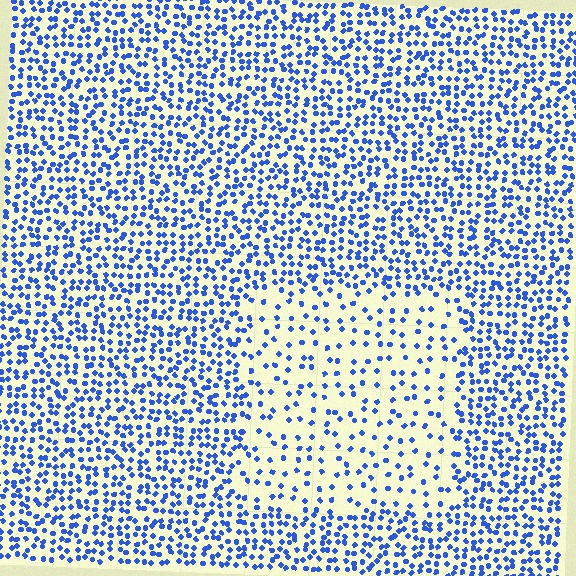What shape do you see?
I see a rectangle.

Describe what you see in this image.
The image contains small blue elements arranged at two different densities. A rectangle-shaped region is visible where the elements are less densely packed than the surrounding area.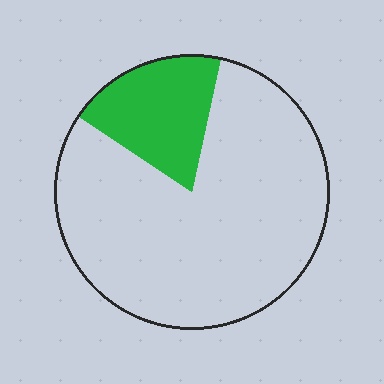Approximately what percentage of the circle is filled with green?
Approximately 20%.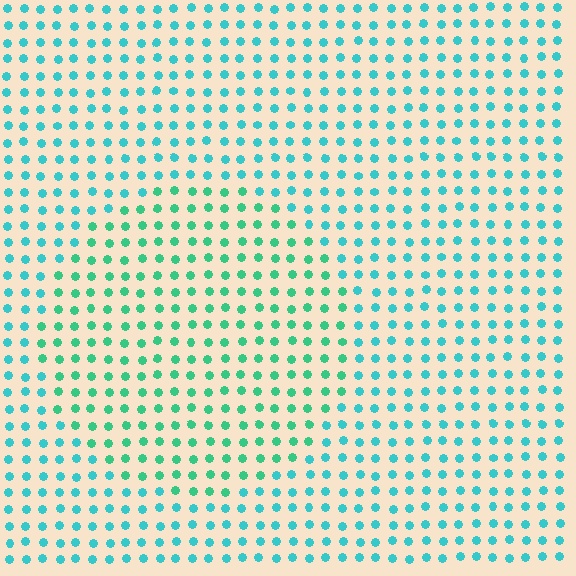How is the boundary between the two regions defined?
The boundary is defined purely by a slight shift in hue (about 29 degrees). Spacing, size, and orientation are identical on both sides.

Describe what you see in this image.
The image is filled with small cyan elements in a uniform arrangement. A circle-shaped region is visible where the elements are tinted to a slightly different hue, forming a subtle color boundary.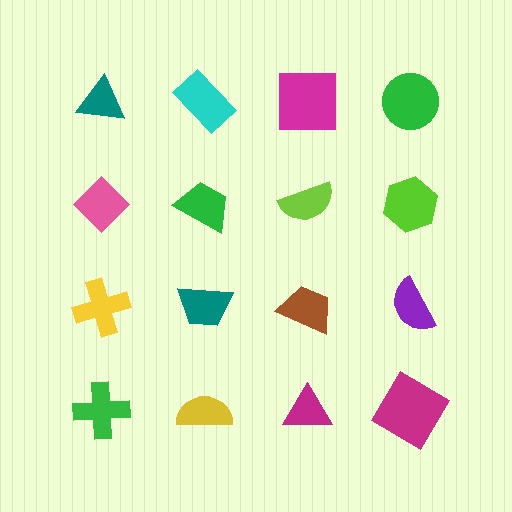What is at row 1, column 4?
A green circle.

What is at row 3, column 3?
A brown trapezoid.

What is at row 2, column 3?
A lime semicircle.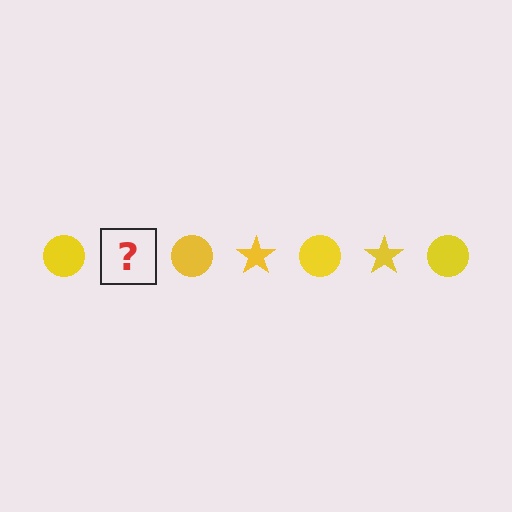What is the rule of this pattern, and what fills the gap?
The rule is that the pattern cycles through circle, star shapes in yellow. The gap should be filled with a yellow star.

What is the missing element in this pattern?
The missing element is a yellow star.